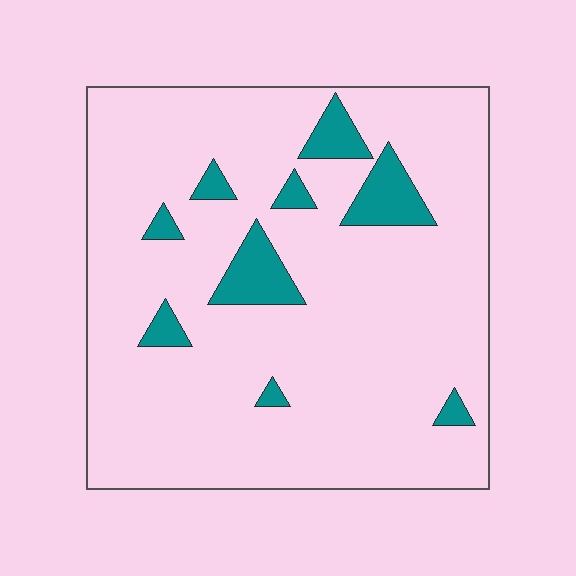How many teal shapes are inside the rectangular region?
9.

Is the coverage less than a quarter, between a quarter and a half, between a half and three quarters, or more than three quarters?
Less than a quarter.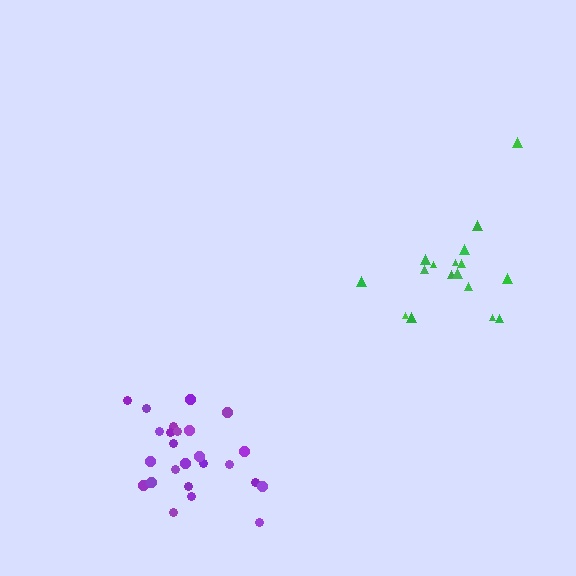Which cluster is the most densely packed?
Purple.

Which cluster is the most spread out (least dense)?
Green.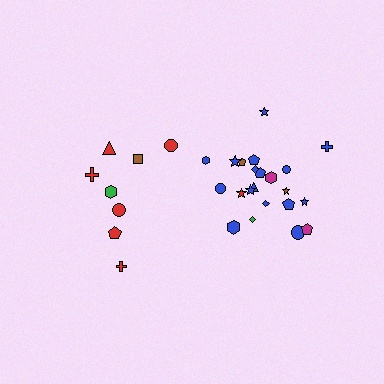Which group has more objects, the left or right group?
The right group.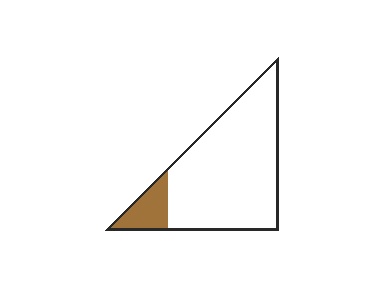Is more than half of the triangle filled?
No.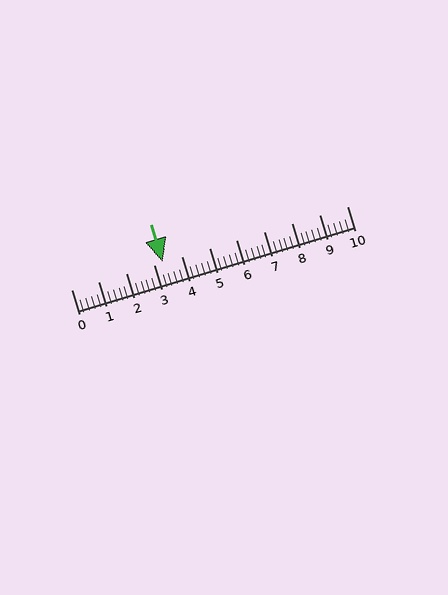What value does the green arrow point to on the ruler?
The green arrow points to approximately 3.3.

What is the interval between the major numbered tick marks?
The major tick marks are spaced 1 units apart.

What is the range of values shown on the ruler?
The ruler shows values from 0 to 10.